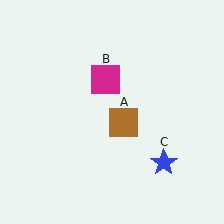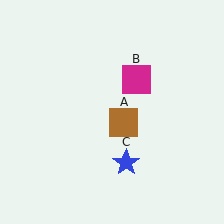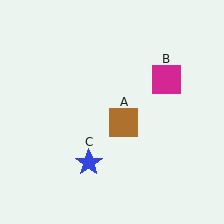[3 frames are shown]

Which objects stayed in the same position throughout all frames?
Brown square (object A) remained stationary.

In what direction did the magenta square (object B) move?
The magenta square (object B) moved right.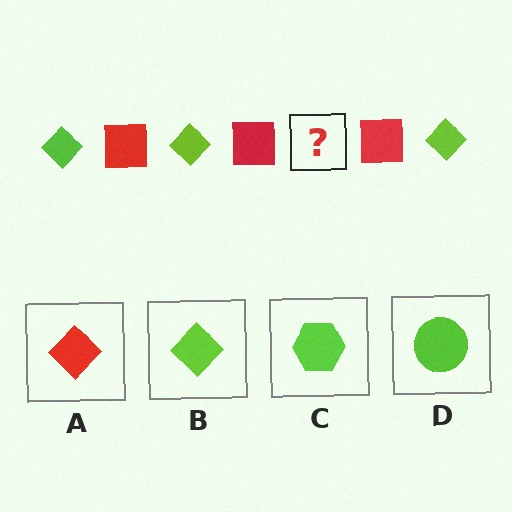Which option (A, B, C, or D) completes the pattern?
B.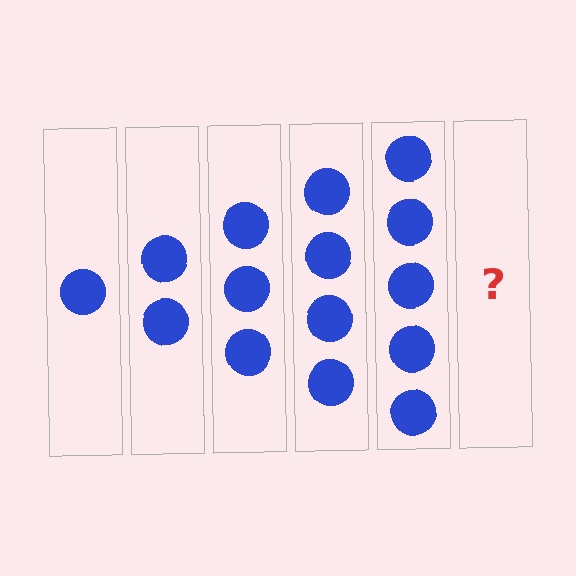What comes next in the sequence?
The next element should be 6 circles.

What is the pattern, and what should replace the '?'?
The pattern is that each step adds one more circle. The '?' should be 6 circles.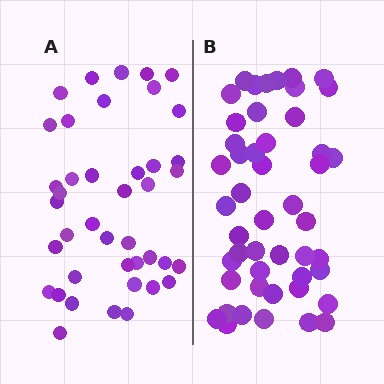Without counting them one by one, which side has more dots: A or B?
Region B (the right region) has more dots.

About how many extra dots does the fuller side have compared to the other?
Region B has roughly 8 or so more dots than region A.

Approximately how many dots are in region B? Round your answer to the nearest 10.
About 50 dots. (The exact count is 48, which rounds to 50.)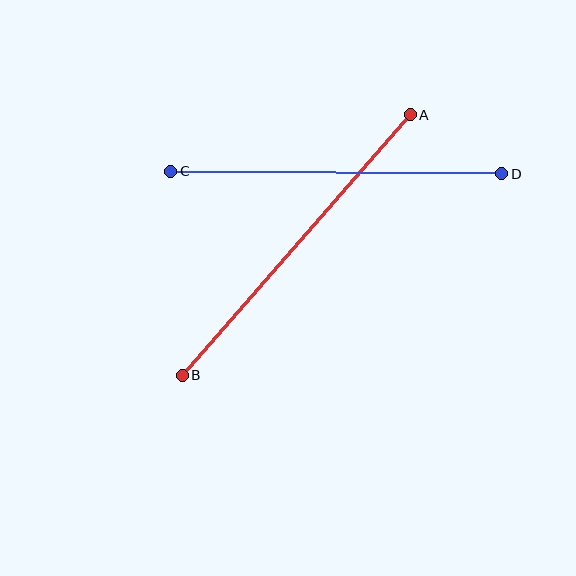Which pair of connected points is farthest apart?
Points A and B are farthest apart.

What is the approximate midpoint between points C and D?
The midpoint is at approximately (336, 172) pixels.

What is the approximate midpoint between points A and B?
The midpoint is at approximately (296, 245) pixels.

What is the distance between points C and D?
The distance is approximately 331 pixels.